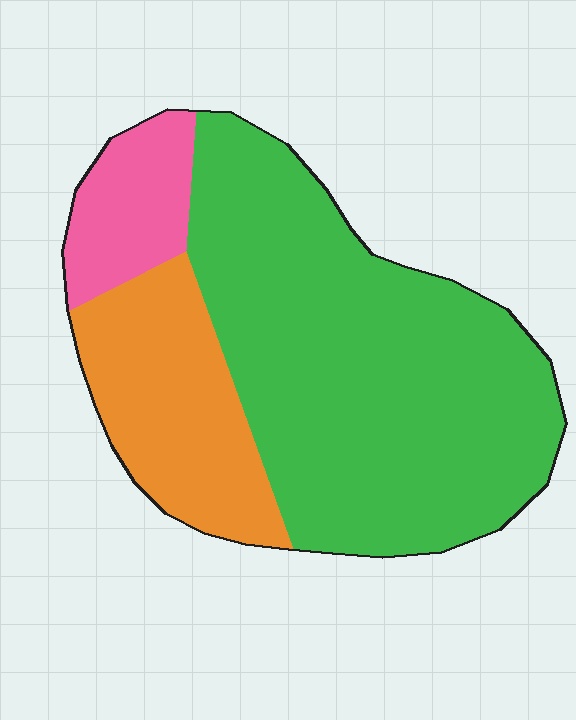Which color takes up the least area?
Pink, at roughly 10%.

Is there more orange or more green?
Green.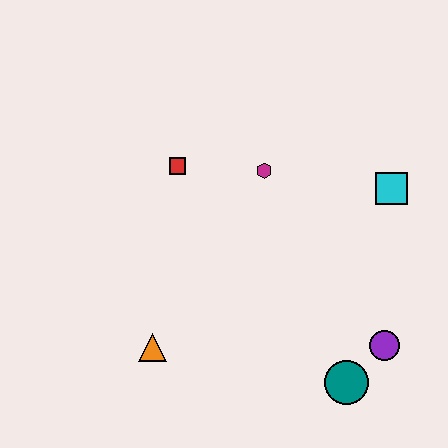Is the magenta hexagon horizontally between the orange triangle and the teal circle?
Yes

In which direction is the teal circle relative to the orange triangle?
The teal circle is to the right of the orange triangle.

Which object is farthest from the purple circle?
The red square is farthest from the purple circle.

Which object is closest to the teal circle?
The purple circle is closest to the teal circle.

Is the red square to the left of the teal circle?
Yes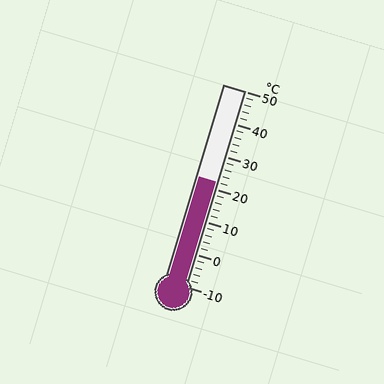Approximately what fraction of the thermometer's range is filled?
The thermometer is filled to approximately 55% of its range.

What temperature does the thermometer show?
The thermometer shows approximately 22°C.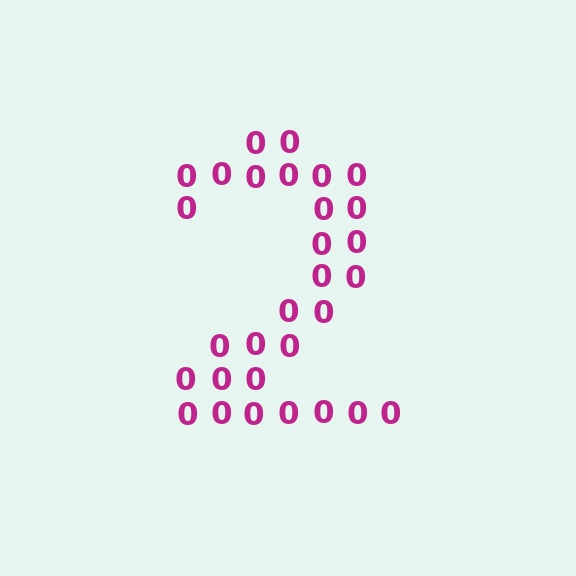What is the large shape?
The large shape is the digit 2.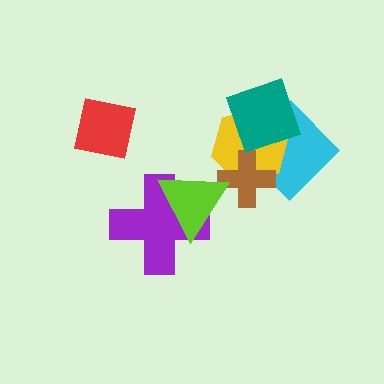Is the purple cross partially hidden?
Yes, it is partially covered by another shape.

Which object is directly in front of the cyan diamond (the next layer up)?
The yellow hexagon is directly in front of the cyan diamond.